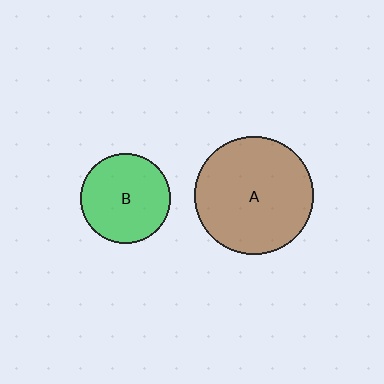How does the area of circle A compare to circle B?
Approximately 1.7 times.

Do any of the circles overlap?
No, none of the circles overlap.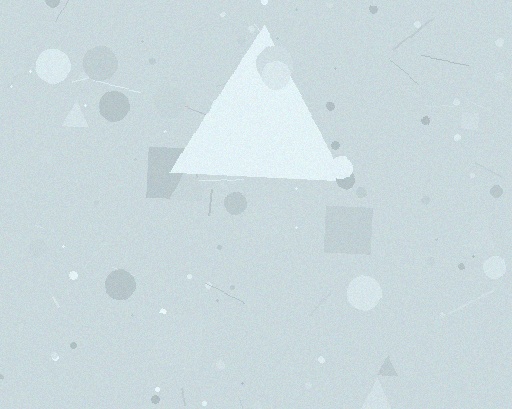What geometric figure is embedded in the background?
A triangle is embedded in the background.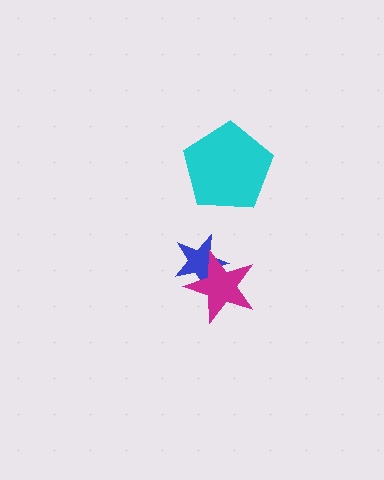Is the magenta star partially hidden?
No, no other shape covers it.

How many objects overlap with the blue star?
1 object overlaps with the blue star.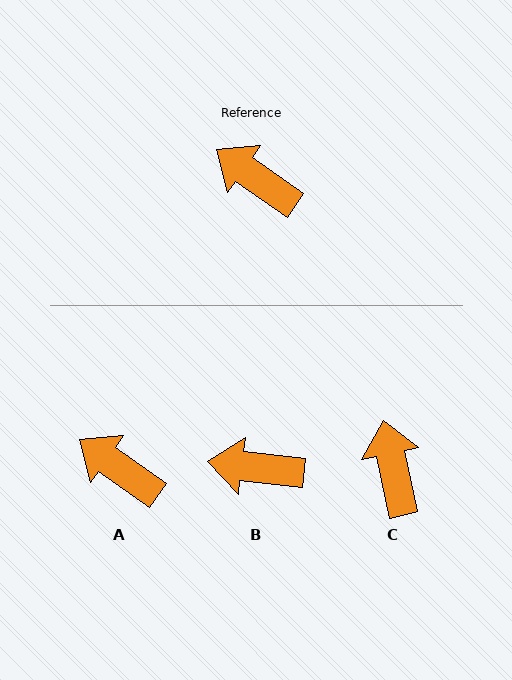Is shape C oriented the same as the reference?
No, it is off by about 43 degrees.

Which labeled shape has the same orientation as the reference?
A.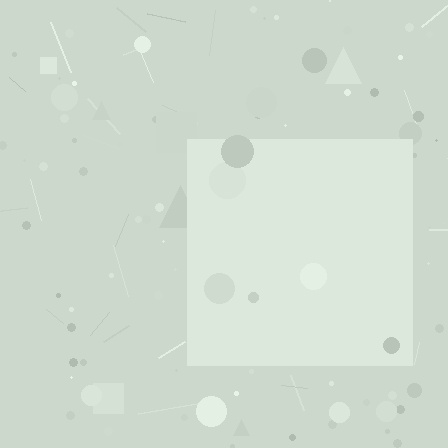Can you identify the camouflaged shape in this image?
The camouflaged shape is a square.